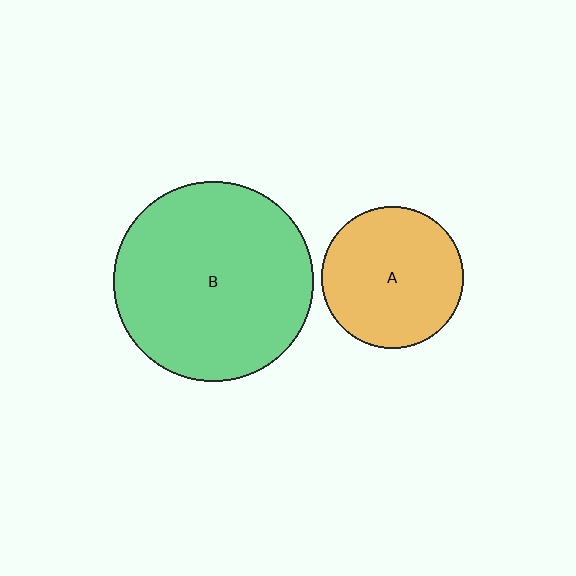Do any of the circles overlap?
No, none of the circles overlap.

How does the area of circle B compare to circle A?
Approximately 2.0 times.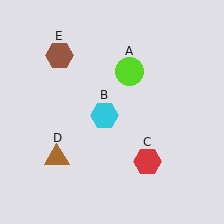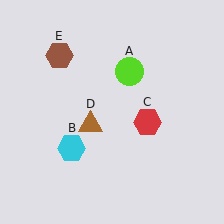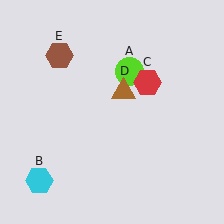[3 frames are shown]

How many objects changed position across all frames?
3 objects changed position: cyan hexagon (object B), red hexagon (object C), brown triangle (object D).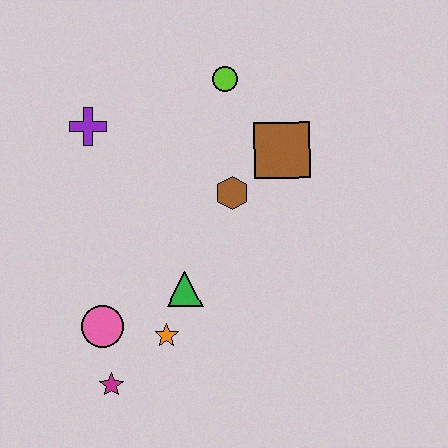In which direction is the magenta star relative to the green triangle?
The magenta star is below the green triangle.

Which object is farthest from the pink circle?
The lime circle is farthest from the pink circle.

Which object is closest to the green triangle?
The orange star is closest to the green triangle.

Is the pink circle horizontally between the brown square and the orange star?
No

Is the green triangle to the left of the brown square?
Yes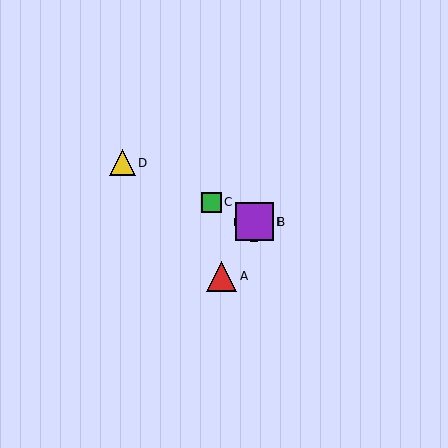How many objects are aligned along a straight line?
4 objects (B, C, D, E) are aligned along a straight line.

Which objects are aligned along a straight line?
Objects B, C, D, E are aligned along a straight line.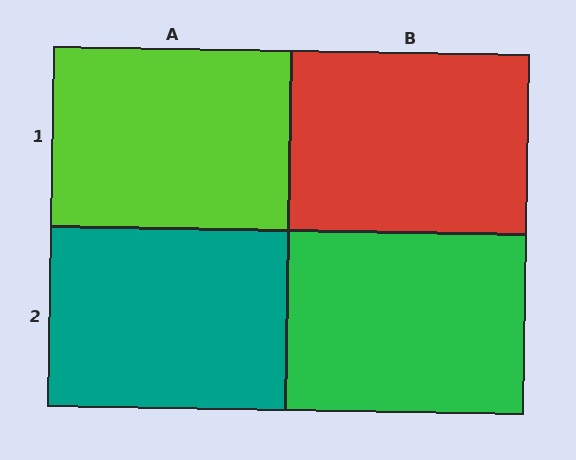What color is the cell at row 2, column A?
Teal.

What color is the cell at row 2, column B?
Green.